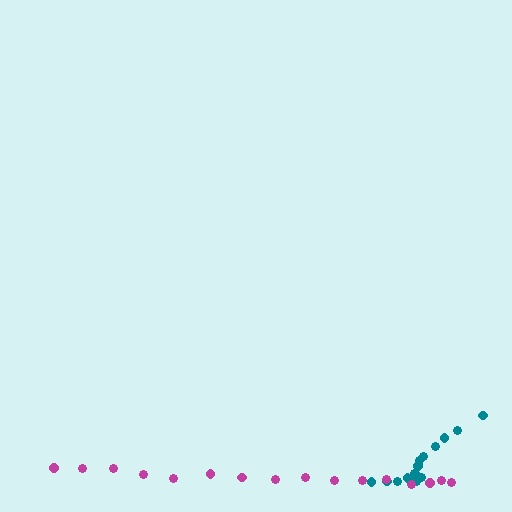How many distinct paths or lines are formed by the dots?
There are 2 distinct paths.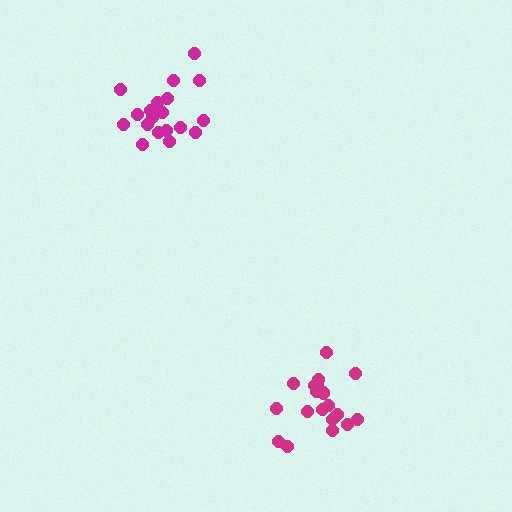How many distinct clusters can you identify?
There are 2 distinct clusters.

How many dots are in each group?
Group 1: 20 dots, Group 2: 19 dots (39 total).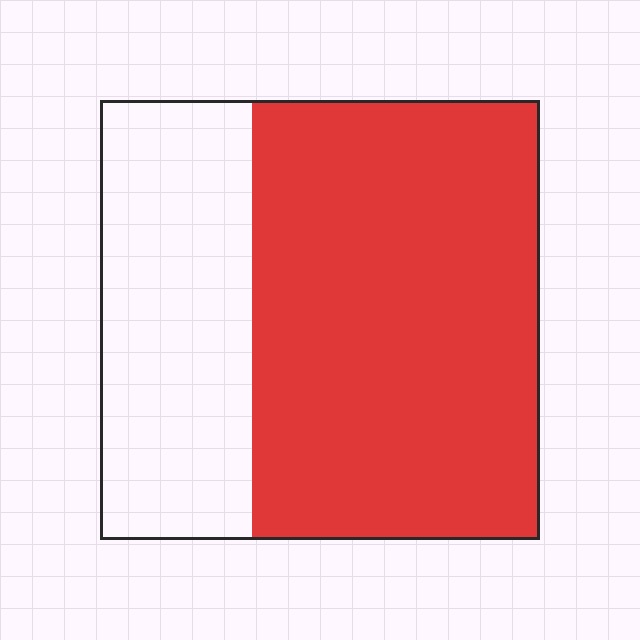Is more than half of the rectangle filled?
Yes.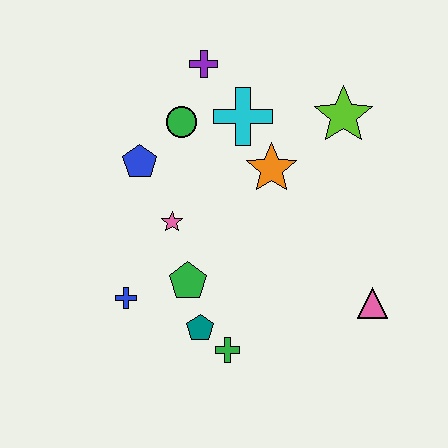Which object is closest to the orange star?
The cyan cross is closest to the orange star.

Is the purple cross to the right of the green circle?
Yes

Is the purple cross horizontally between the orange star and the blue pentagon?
Yes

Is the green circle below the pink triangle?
No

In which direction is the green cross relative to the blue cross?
The green cross is to the right of the blue cross.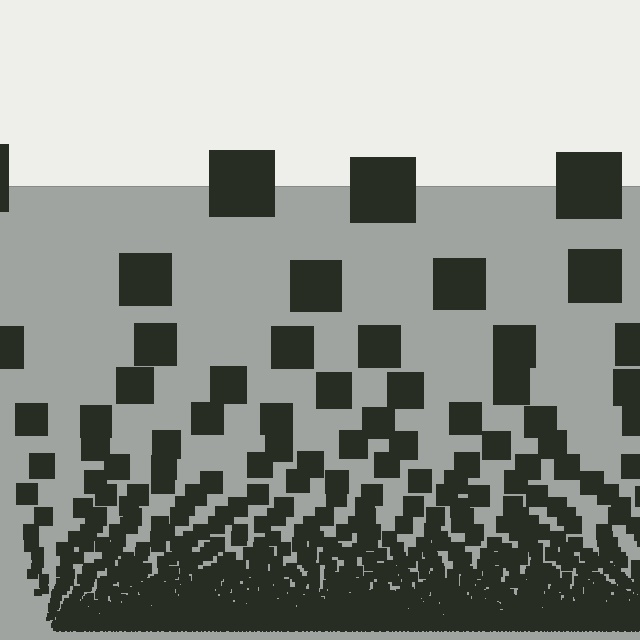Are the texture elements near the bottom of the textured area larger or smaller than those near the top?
Smaller. The gradient is inverted — elements near the bottom are smaller and denser.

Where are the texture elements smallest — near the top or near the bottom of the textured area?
Near the bottom.